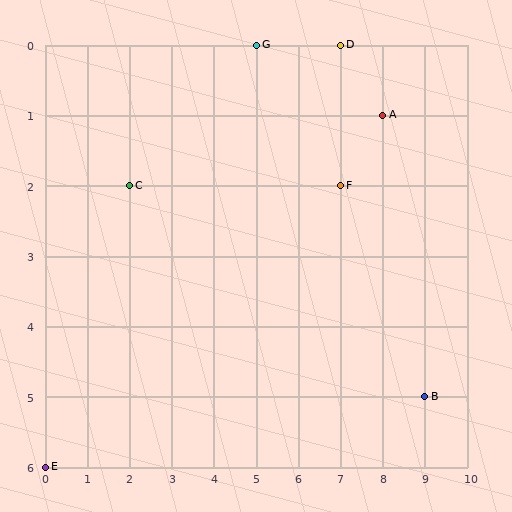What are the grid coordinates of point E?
Point E is at grid coordinates (0, 6).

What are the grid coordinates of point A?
Point A is at grid coordinates (8, 1).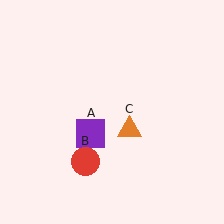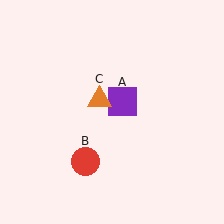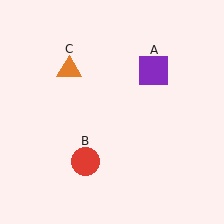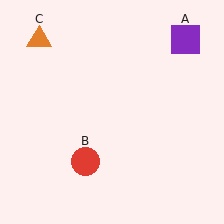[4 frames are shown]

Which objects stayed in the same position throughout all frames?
Red circle (object B) remained stationary.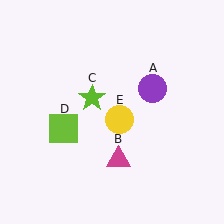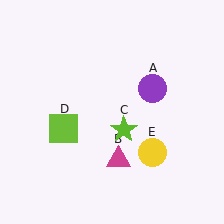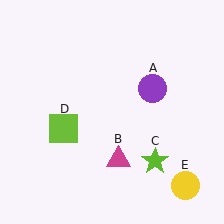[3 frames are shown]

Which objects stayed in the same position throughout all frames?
Purple circle (object A) and magenta triangle (object B) and lime square (object D) remained stationary.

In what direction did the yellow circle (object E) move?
The yellow circle (object E) moved down and to the right.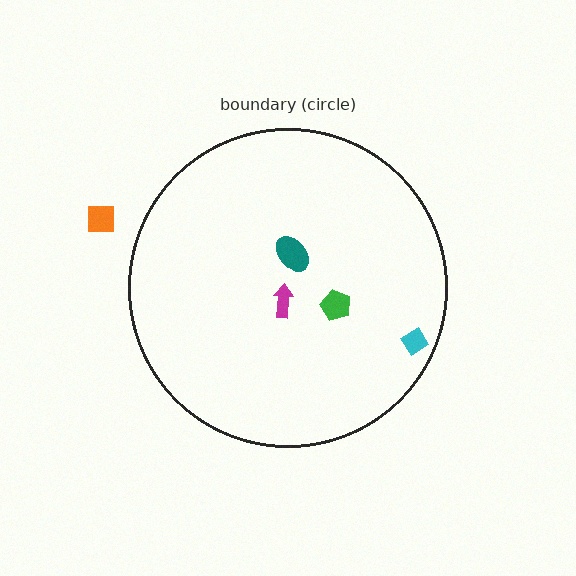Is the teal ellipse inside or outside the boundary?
Inside.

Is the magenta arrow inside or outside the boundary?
Inside.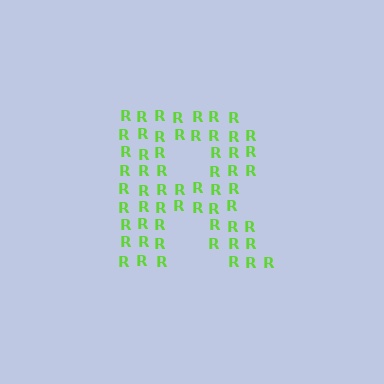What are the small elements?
The small elements are letter R's.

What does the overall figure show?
The overall figure shows the letter R.